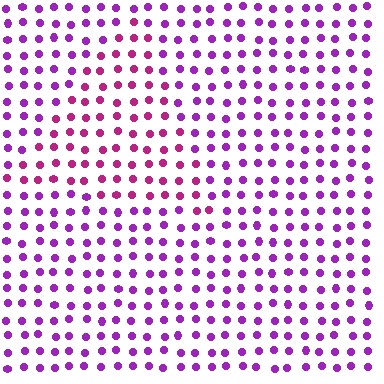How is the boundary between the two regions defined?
The boundary is defined purely by a slight shift in hue (about 33 degrees). Spacing, size, and orientation are identical on both sides.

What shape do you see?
I see a triangle.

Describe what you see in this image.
The image is filled with small purple elements in a uniform arrangement. A triangle-shaped region is visible where the elements are tinted to a slightly different hue, forming a subtle color boundary.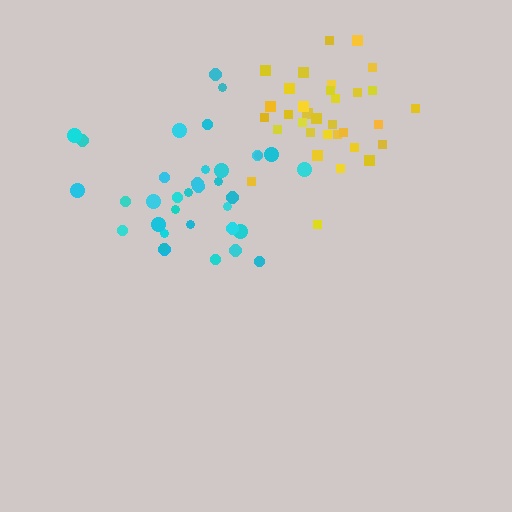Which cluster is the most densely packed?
Yellow.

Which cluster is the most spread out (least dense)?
Cyan.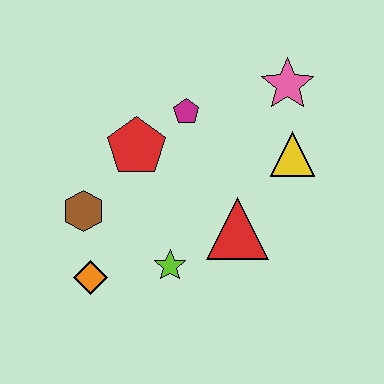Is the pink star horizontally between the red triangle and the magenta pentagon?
No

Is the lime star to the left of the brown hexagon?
No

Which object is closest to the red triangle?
The lime star is closest to the red triangle.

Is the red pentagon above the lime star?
Yes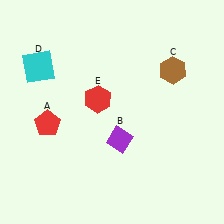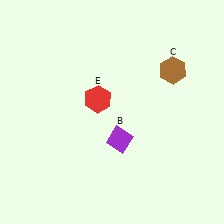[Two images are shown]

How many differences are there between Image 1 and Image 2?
There are 2 differences between the two images.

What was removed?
The cyan square (D), the red pentagon (A) were removed in Image 2.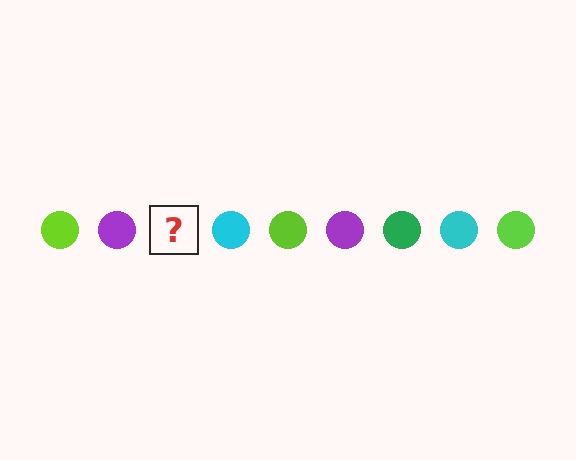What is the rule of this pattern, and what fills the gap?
The rule is that the pattern cycles through lime, purple, green, cyan circles. The gap should be filled with a green circle.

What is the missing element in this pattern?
The missing element is a green circle.